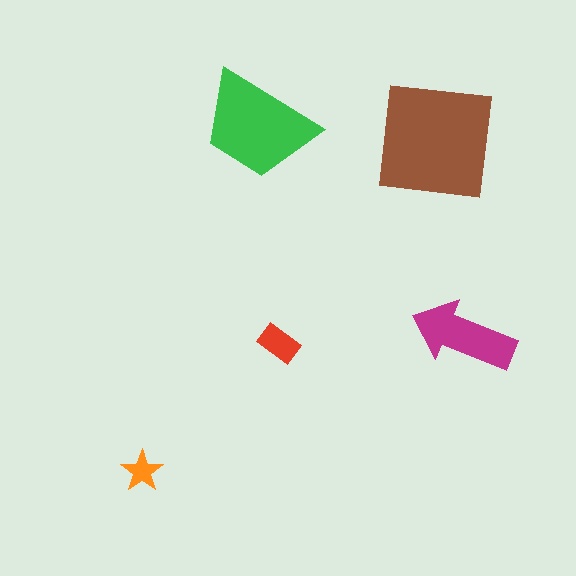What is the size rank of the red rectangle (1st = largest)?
4th.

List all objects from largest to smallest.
The brown square, the green trapezoid, the magenta arrow, the red rectangle, the orange star.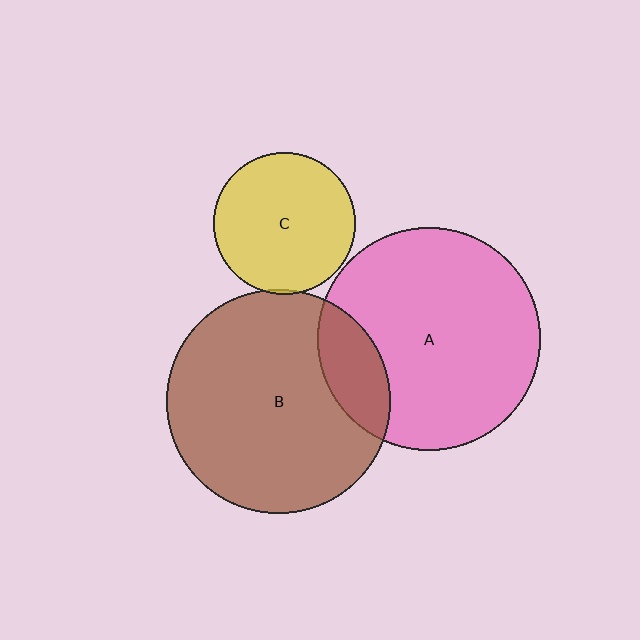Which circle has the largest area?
Circle B (brown).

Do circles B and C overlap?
Yes.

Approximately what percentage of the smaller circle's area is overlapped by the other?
Approximately 5%.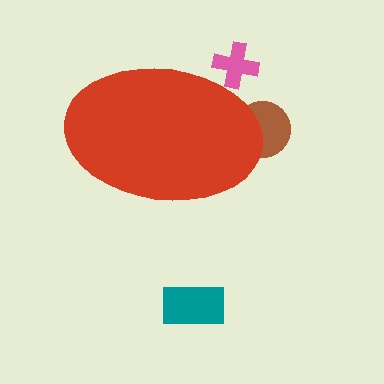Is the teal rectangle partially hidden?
No, the teal rectangle is fully visible.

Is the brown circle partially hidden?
Yes, the brown circle is partially hidden behind the red ellipse.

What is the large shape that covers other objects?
A red ellipse.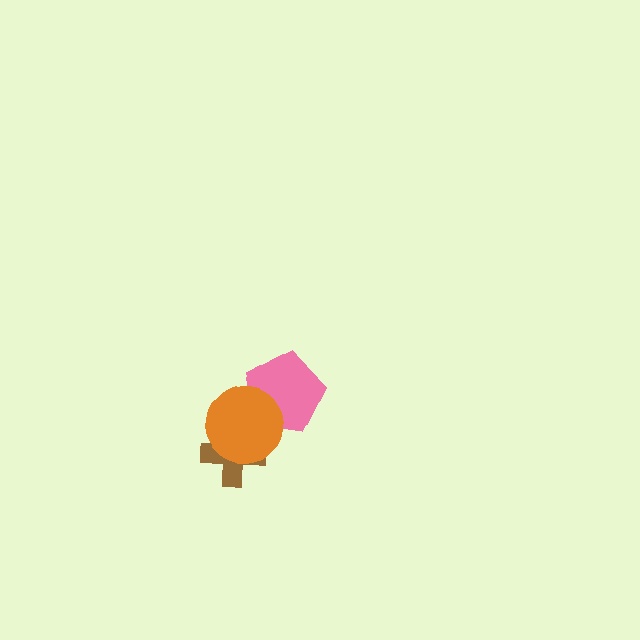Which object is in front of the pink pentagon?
The orange circle is in front of the pink pentagon.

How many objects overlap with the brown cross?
1 object overlaps with the brown cross.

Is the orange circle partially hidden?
No, no other shape covers it.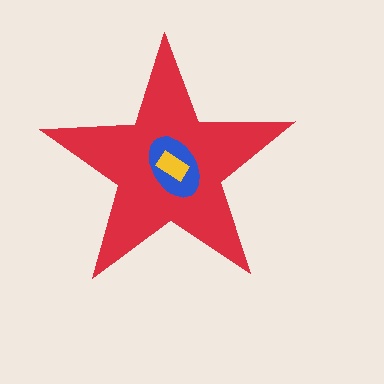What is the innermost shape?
The yellow rectangle.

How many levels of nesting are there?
3.